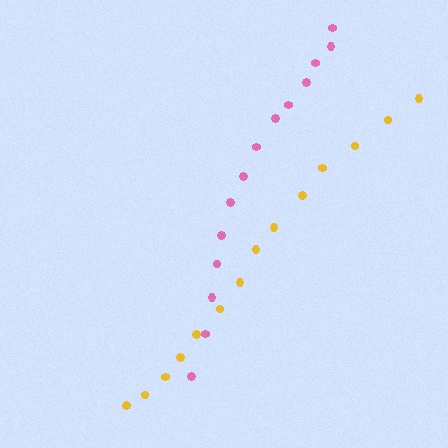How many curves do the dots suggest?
There are 2 distinct paths.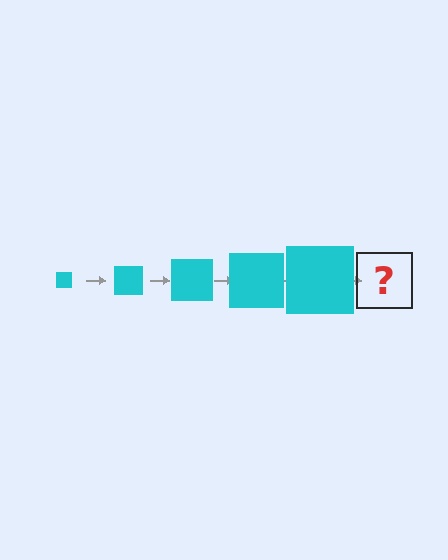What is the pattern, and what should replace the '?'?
The pattern is that the square gets progressively larger each step. The '?' should be a cyan square, larger than the previous one.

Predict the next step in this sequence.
The next step is a cyan square, larger than the previous one.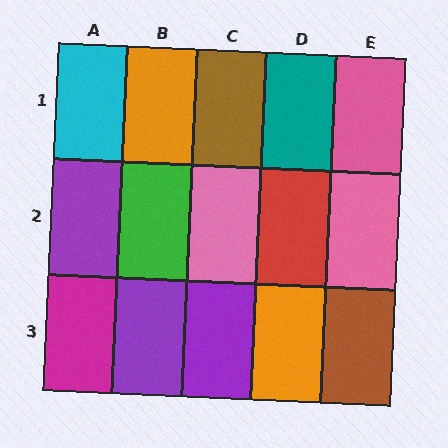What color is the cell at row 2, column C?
Pink.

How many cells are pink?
3 cells are pink.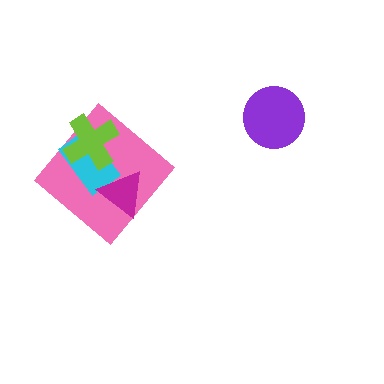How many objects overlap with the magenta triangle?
2 objects overlap with the magenta triangle.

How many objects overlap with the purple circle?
0 objects overlap with the purple circle.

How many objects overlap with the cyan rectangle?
3 objects overlap with the cyan rectangle.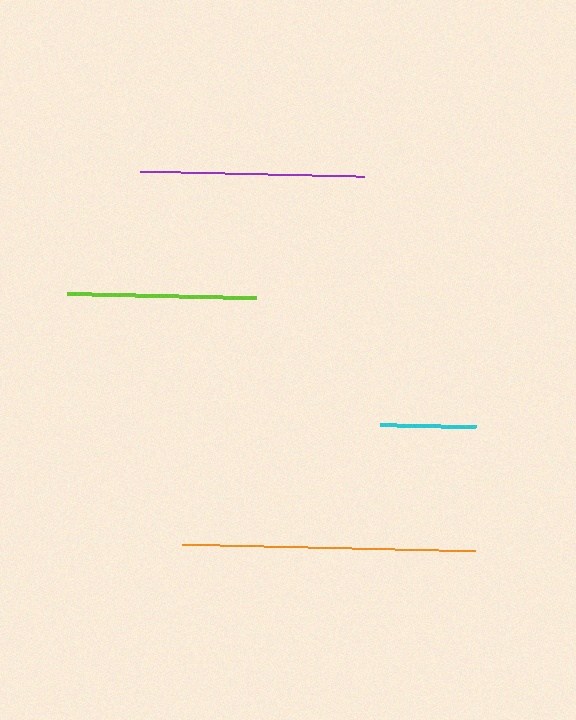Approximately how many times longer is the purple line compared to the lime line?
The purple line is approximately 1.2 times the length of the lime line.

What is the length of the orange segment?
The orange segment is approximately 293 pixels long.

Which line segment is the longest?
The orange line is the longest at approximately 293 pixels.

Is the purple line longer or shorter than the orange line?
The orange line is longer than the purple line.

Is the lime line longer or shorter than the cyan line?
The lime line is longer than the cyan line.